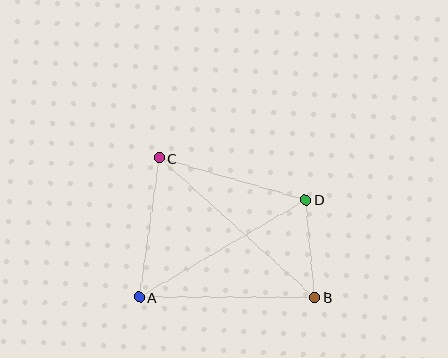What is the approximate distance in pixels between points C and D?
The distance between C and D is approximately 152 pixels.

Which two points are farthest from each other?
Points B and C are farthest from each other.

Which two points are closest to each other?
Points B and D are closest to each other.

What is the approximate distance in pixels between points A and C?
The distance between A and C is approximately 141 pixels.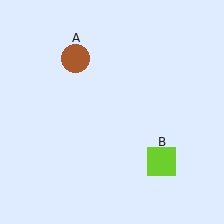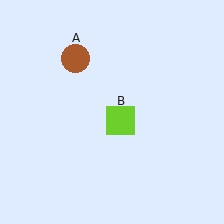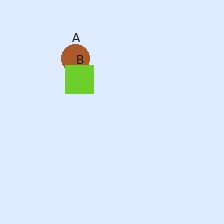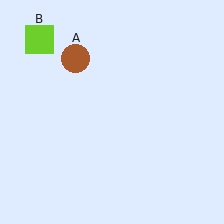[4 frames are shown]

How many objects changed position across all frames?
1 object changed position: lime square (object B).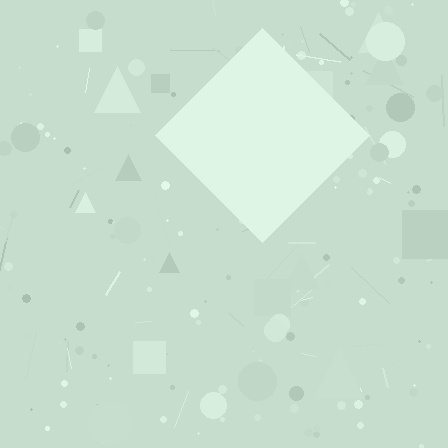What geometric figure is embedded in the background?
A diamond is embedded in the background.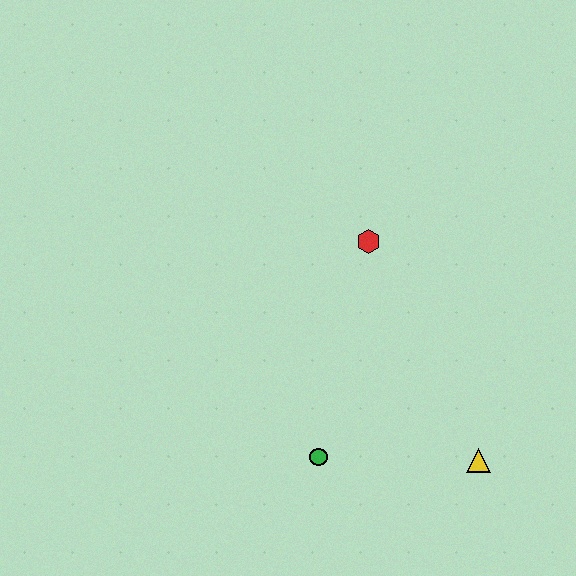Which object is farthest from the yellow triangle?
The red hexagon is farthest from the yellow triangle.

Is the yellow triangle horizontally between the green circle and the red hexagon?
No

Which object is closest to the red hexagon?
The green circle is closest to the red hexagon.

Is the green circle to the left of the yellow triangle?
Yes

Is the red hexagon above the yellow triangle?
Yes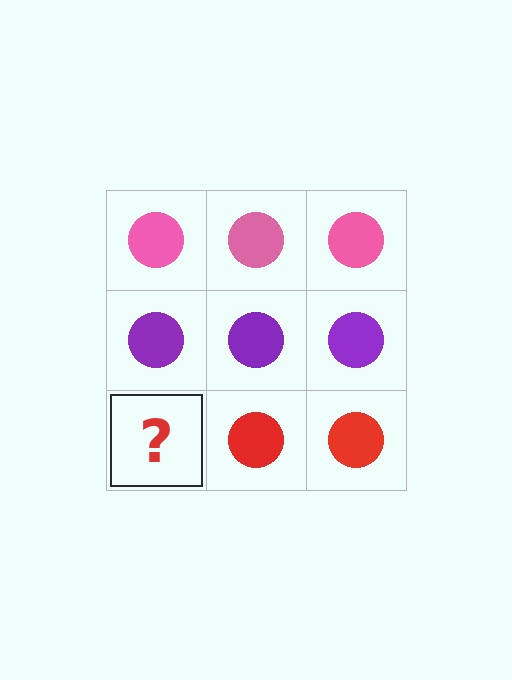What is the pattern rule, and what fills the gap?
The rule is that each row has a consistent color. The gap should be filled with a red circle.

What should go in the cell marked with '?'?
The missing cell should contain a red circle.